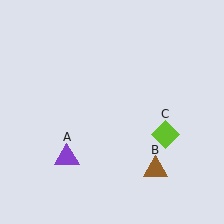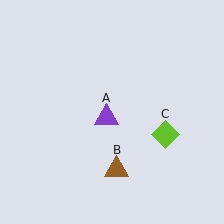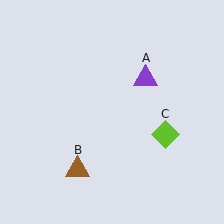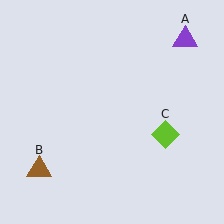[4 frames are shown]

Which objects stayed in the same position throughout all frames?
Lime diamond (object C) remained stationary.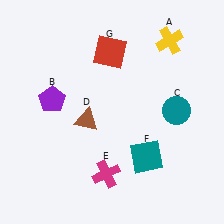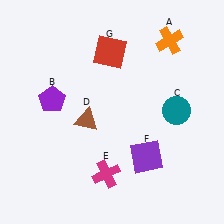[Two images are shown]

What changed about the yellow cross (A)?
In Image 1, A is yellow. In Image 2, it changed to orange.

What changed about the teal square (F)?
In Image 1, F is teal. In Image 2, it changed to purple.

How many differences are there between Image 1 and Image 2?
There are 2 differences between the two images.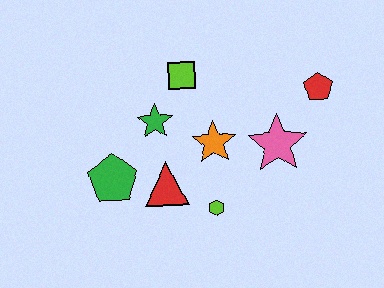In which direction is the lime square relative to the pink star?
The lime square is to the left of the pink star.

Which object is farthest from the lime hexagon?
The red pentagon is farthest from the lime hexagon.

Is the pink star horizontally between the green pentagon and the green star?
No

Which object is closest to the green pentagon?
The red triangle is closest to the green pentagon.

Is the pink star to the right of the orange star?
Yes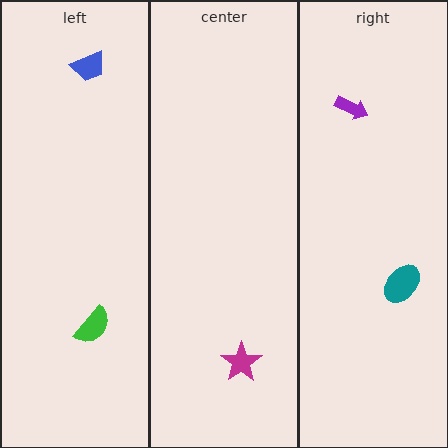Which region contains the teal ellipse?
The right region.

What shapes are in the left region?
The blue trapezoid, the green semicircle.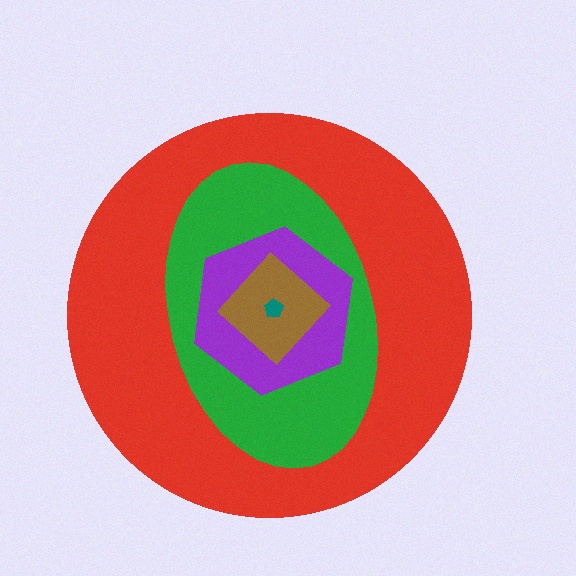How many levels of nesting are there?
5.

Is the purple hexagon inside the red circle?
Yes.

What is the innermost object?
The teal pentagon.